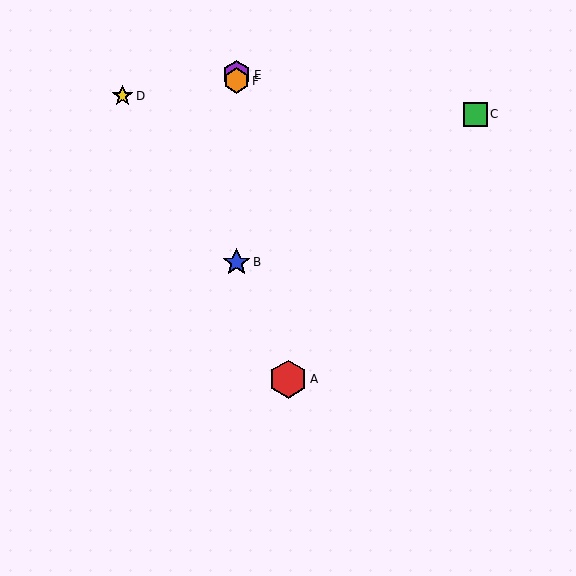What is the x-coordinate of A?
Object A is at x≈288.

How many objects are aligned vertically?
3 objects (B, E, F) are aligned vertically.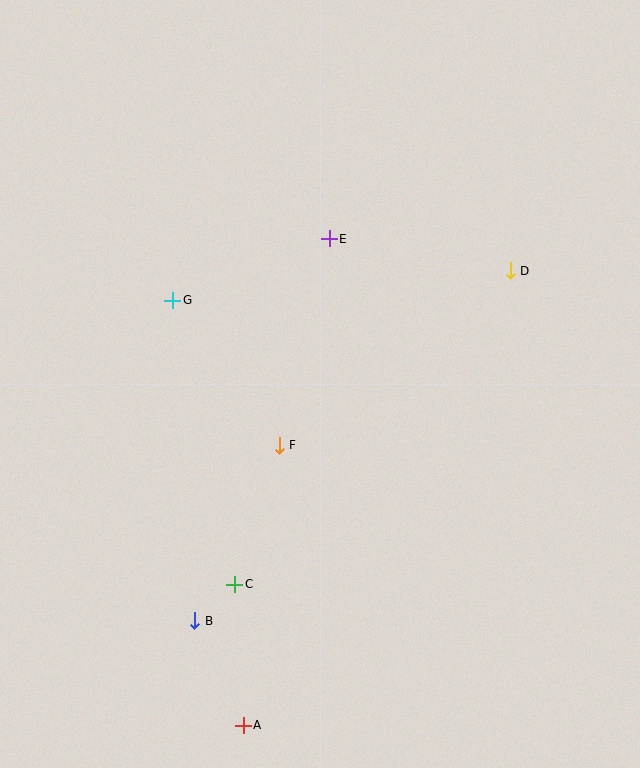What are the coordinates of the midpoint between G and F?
The midpoint between G and F is at (226, 373).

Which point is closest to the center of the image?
Point F at (279, 445) is closest to the center.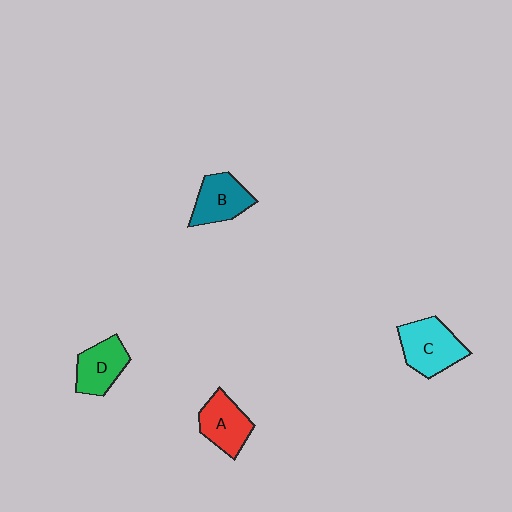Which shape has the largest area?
Shape C (cyan).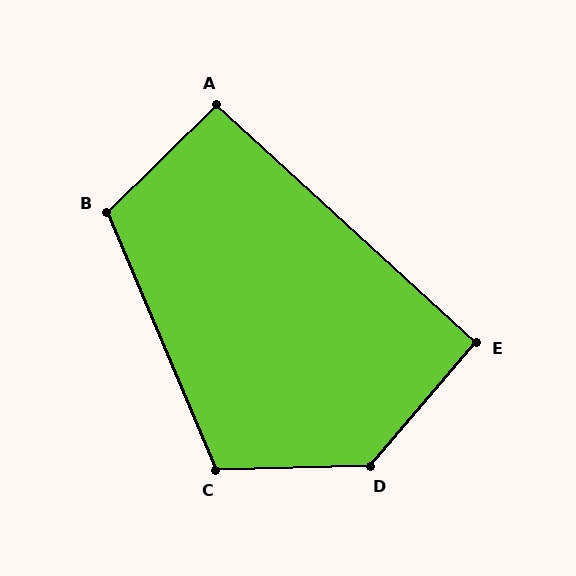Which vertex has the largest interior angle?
D, at approximately 132 degrees.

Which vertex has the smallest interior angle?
E, at approximately 92 degrees.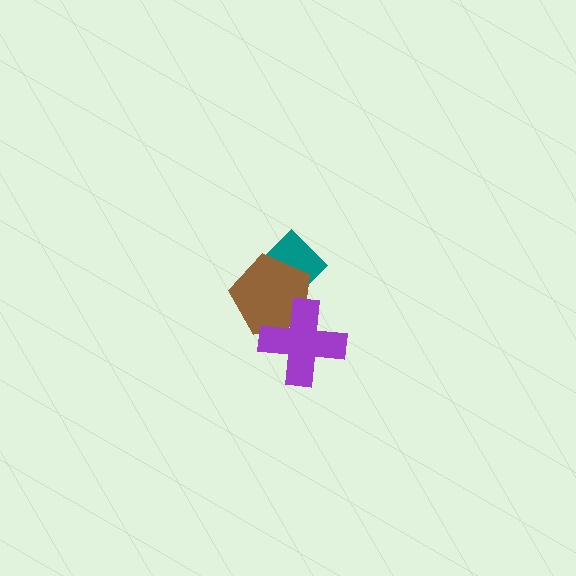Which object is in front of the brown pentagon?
The purple cross is in front of the brown pentagon.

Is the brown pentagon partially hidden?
Yes, it is partially covered by another shape.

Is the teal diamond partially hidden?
Yes, it is partially covered by another shape.